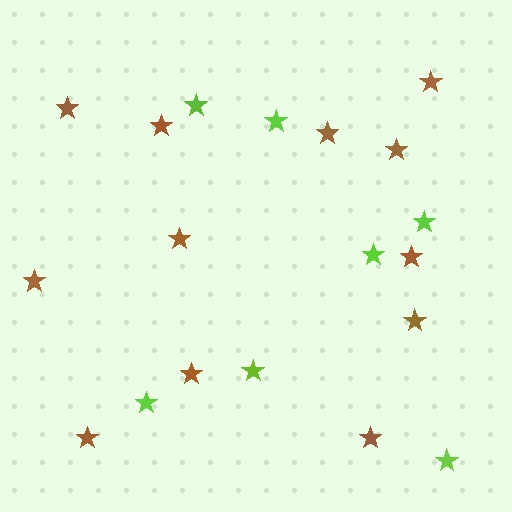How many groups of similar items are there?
There are 2 groups: one group of lime stars (7) and one group of brown stars (12).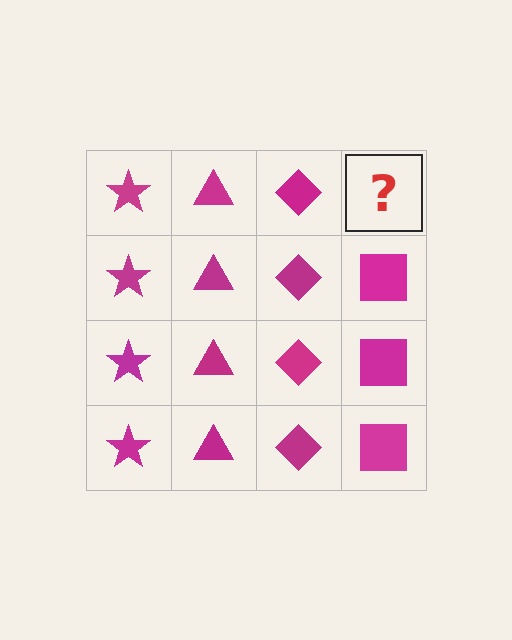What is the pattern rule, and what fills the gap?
The rule is that each column has a consistent shape. The gap should be filled with a magenta square.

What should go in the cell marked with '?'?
The missing cell should contain a magenta square.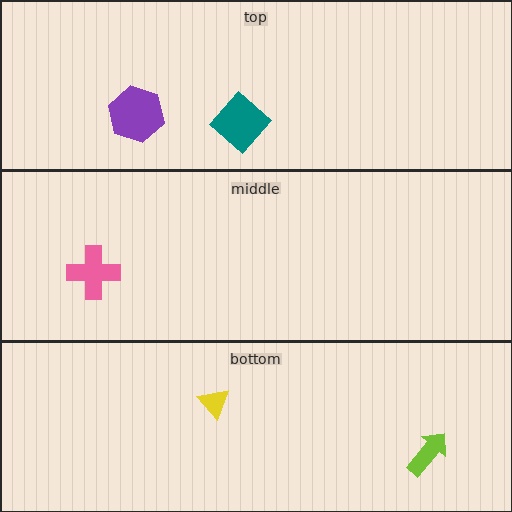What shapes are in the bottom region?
The lime arrow, the yellow triangle.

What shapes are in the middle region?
The pink cross.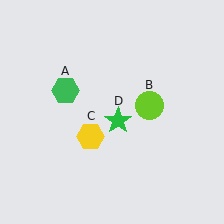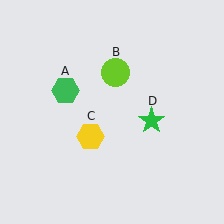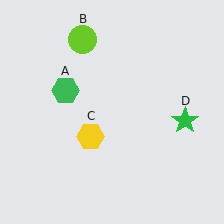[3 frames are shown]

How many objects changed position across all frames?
2 objects changed position: lime circle (object B), green star (object D).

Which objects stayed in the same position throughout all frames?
Green hexagon (object A) and yellow hexagon (object C) remained stationary.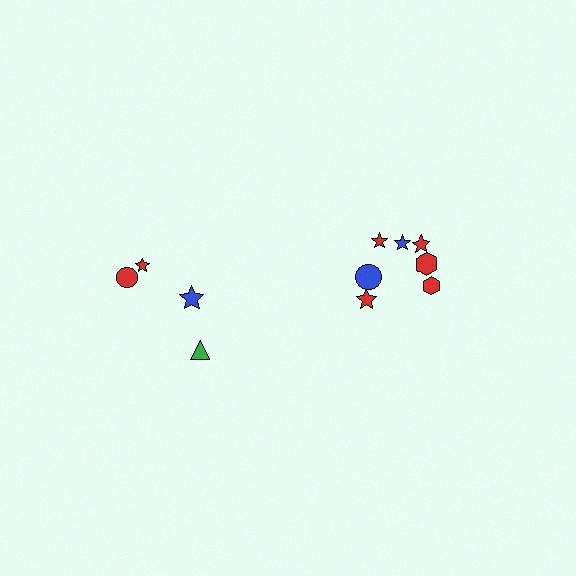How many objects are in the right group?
There are 7 objects.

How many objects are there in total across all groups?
There are 11 objects.